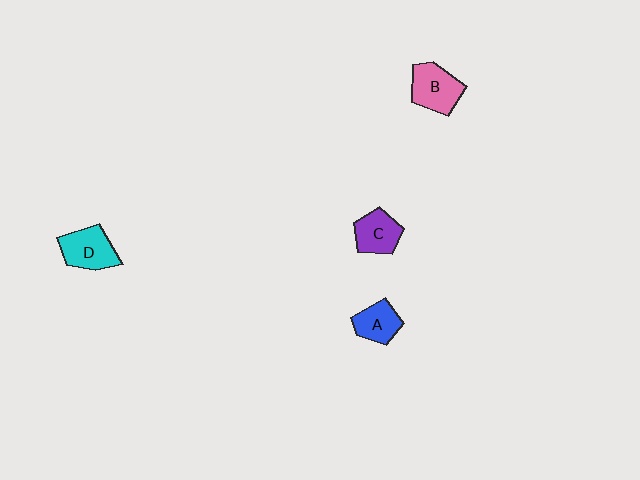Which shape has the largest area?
Shape B (pink).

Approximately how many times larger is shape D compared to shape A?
Approximately 1.3 times.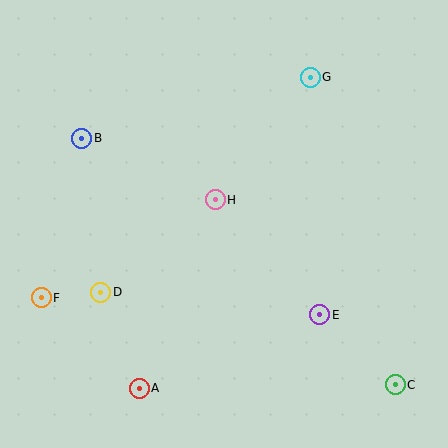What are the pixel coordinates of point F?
Point F is at (41, 298).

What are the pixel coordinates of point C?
Point C is at (395, 385).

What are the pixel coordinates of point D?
Point D is at (101, 292).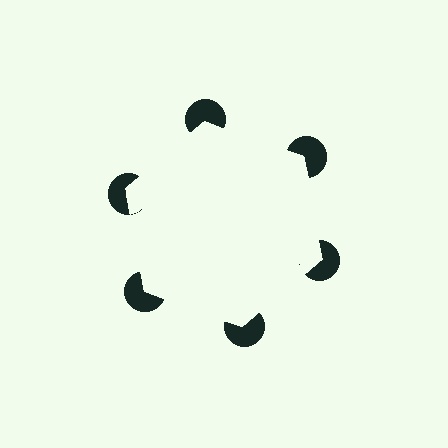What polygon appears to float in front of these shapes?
An illusory hexagon — its edges are inferred from the aligned wedge cuts in the pac-man discs, not physically drawn.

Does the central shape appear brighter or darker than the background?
It typically appears slightly brighter than the background, even though no actual brightness change is drawn.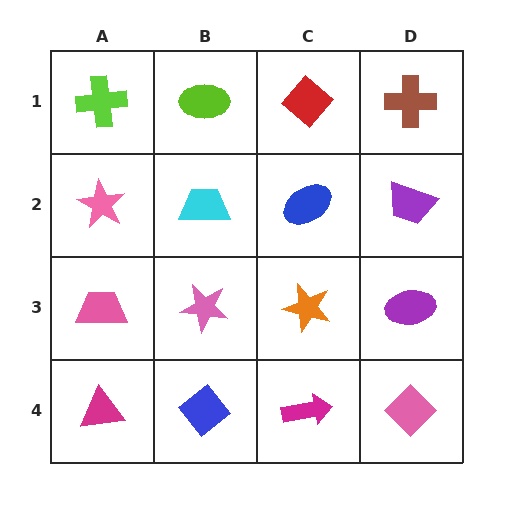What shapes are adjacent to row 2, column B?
A lime ellipse (row 1, column B), a pink star (row 3, column B), a pink star (row 2, column A), a blue ellipse (row 2, column C).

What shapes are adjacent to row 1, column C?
A blue ellipse (row 2, column C), a lime ellipse (row 1, column B), a brown cross (row 1, column D).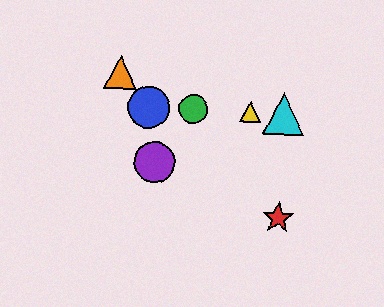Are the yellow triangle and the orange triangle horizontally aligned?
No, the yellow triangle is at y≈112 and the orange triangle is at y≈72.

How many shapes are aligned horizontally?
4 shapes (the blue circle, the green circle, the yellow triangle, the cyan triangle) are aligned horizontally.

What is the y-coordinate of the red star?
The red star is at y≈218.